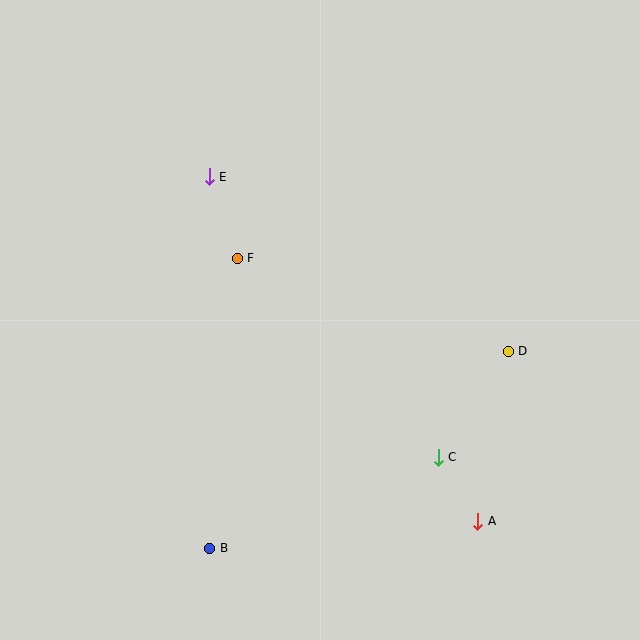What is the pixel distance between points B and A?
The distance between B and A is 269 pixels.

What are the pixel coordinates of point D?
Point D is at (508, 351).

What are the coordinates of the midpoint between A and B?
The midpoint between A and B is at (344, 535).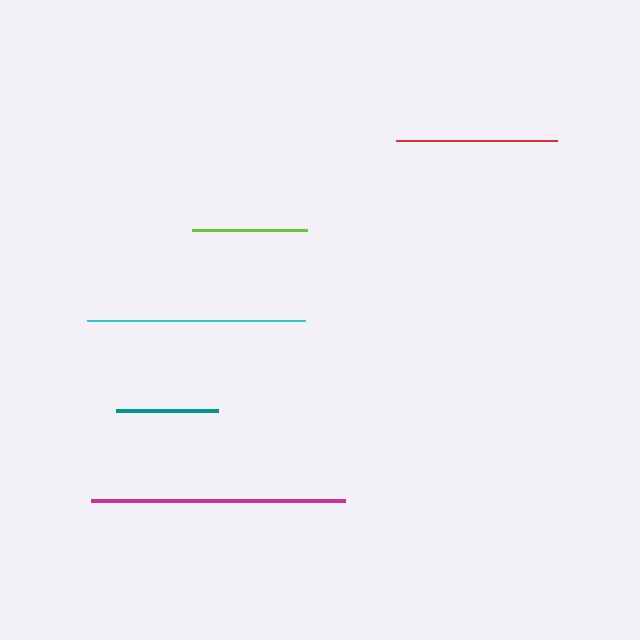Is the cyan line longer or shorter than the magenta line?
The magenta line is longer than the cyan line.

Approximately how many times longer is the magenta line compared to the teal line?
The magenta line is approximately 2.5 times the length of the teal line.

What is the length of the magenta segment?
The magenta segment is approximately 254 pixels long.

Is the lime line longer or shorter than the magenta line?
The magenta line is longer than the lime line.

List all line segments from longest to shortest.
From longest to shortest: magenta, cyan, red, lime, teal.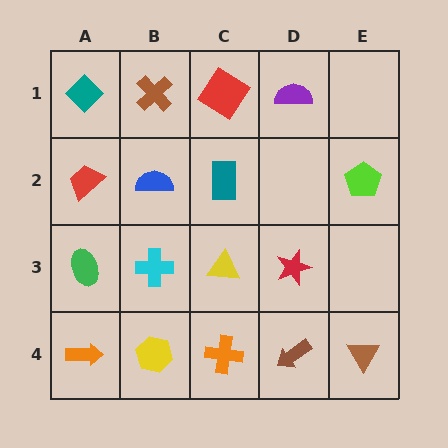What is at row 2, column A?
A red trapezoid.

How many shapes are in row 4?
5 shapes.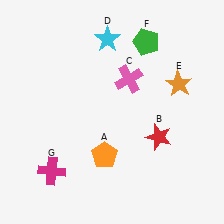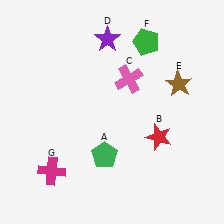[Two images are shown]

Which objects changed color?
A changed from orange to green. D changed from cyan to purple. E changed from orange to brown.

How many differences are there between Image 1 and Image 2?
There are 3 differences between the two images.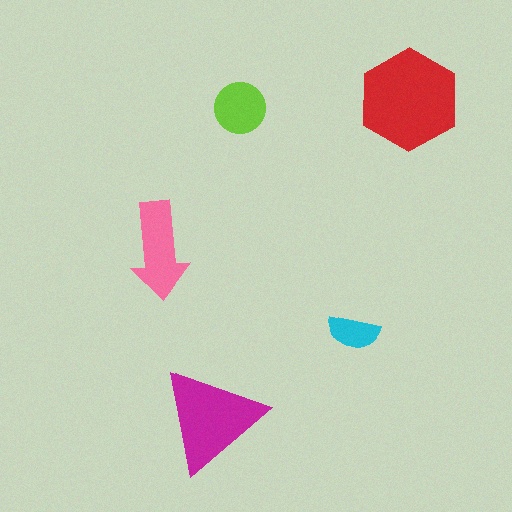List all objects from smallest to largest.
The cyan semicircle, the lime circle, the pink arrow, the magenta triangle, the red hexagon.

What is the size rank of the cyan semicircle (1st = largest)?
5th.